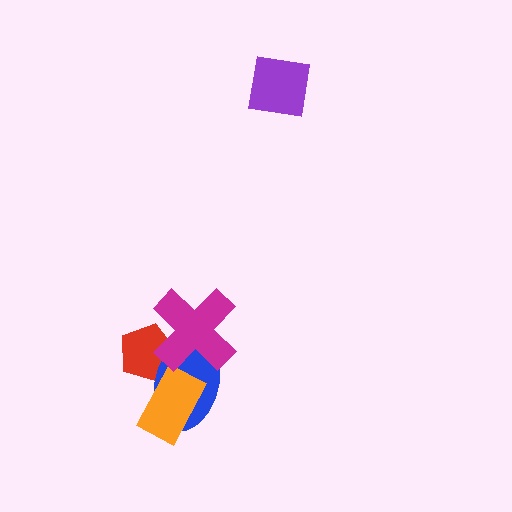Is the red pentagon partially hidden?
Yes, it is partially covered by another shape.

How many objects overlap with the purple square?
0 objects overlap with the purple square.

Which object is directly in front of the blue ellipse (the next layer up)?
The orange rectangle is directly in front of the blue ellipse.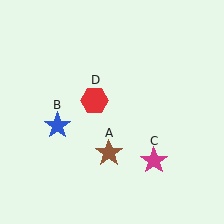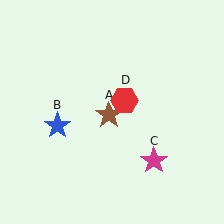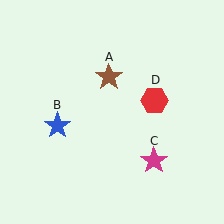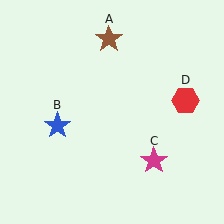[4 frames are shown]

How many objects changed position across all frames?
2 objects changed position: brown star (object A), red hexagon (object D).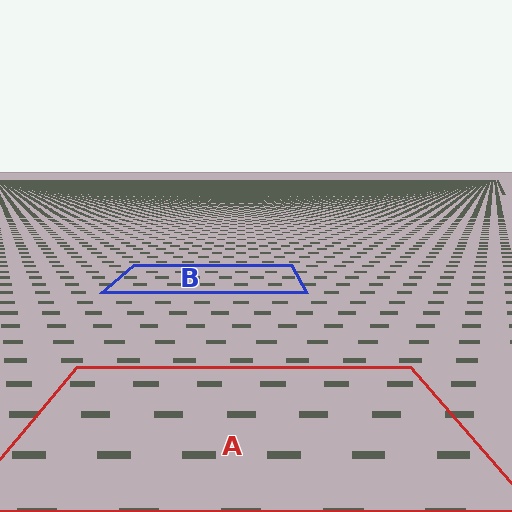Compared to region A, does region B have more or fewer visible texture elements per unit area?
Region B has more texture elements per unit area — they are packed more densely because it is farther away.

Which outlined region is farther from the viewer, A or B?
Region B is farther from the viewer — the texture elements inside it appear smaller and more densely packed.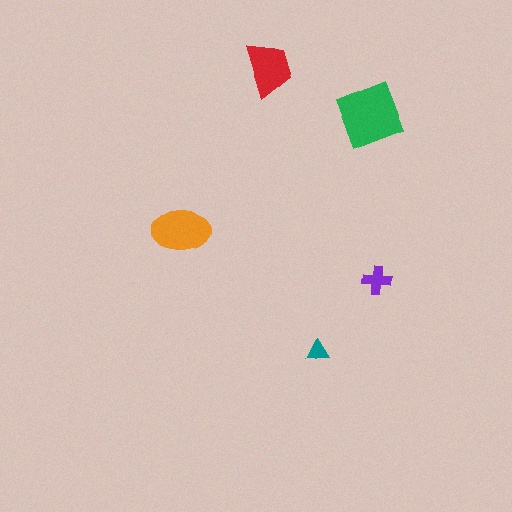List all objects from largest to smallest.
The green diamond, the orange ellipse, the red trapezoid, the purple cross, the teal triangle.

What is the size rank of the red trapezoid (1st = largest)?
3rd.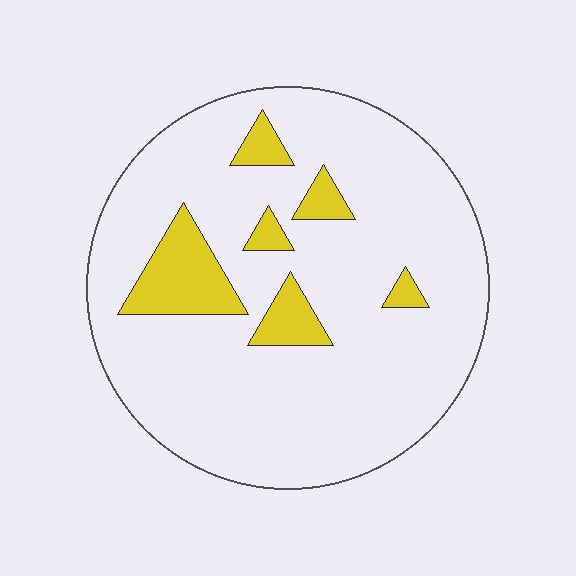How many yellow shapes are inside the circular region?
6.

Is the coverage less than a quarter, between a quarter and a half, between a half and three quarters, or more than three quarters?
Less than a quarter.